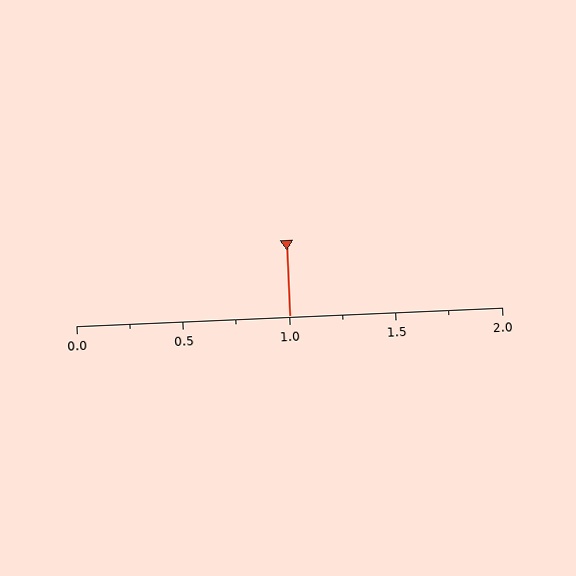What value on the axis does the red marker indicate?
The marker indicates approximately 1.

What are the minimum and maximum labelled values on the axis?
The axis runs from 0.0 to 2.0.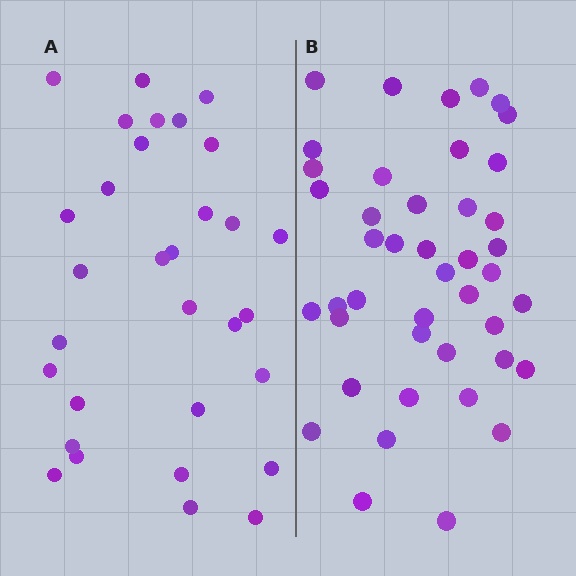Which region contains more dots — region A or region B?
Region B (the right region) has more dots.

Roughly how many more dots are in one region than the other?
Region B has roughly 12 or so more dots than region A.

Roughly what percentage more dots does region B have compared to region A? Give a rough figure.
About 40% more.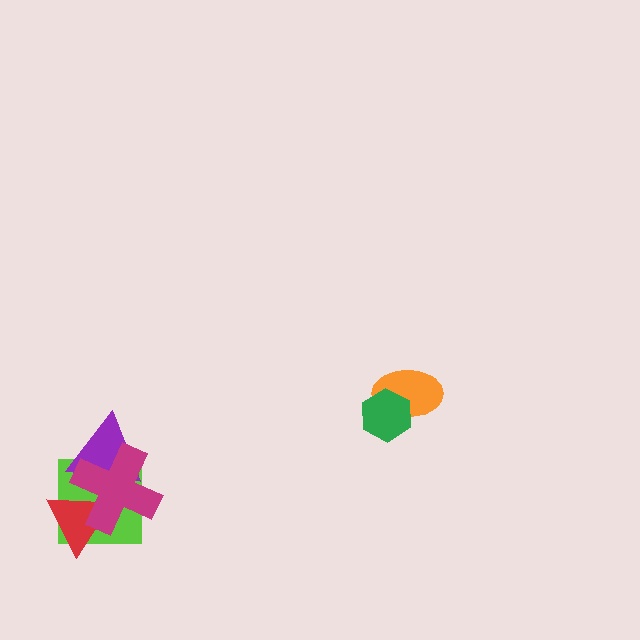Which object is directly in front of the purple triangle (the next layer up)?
The red triangle is directly in front of the purple triangle.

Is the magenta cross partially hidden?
No, no other shape covers it.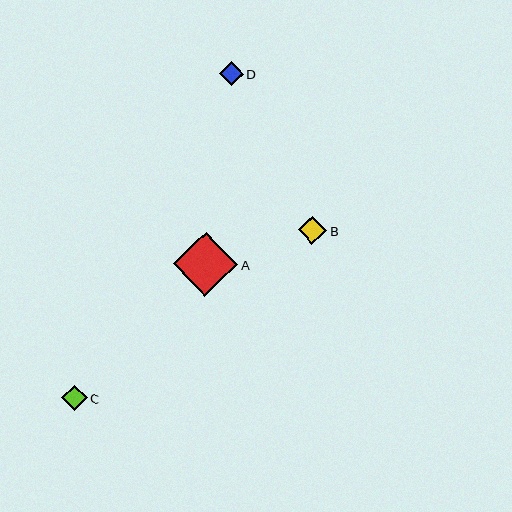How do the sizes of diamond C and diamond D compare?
Diamond C and diamond D are approximately the same size.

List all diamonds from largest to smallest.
From largest to smallest: A, B, C, D.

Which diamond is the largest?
Diamond A is the largest with a size of approximately 64 pixels.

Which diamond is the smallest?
Diamond D is the smallest with a size of approximately 24 pixels.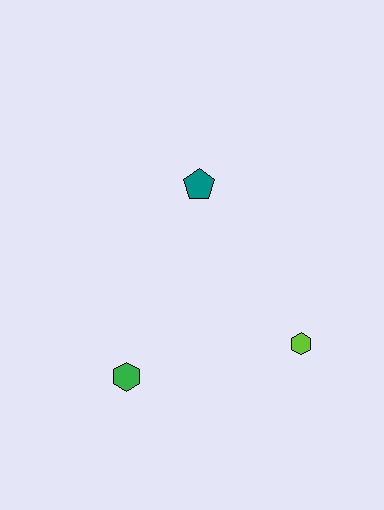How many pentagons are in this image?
There is 1 pentagon.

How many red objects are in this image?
There are no red objects.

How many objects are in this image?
There are 3 objects.